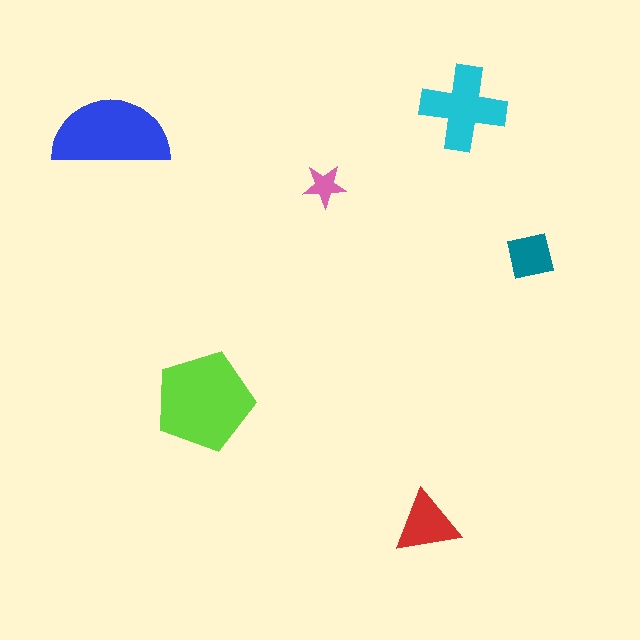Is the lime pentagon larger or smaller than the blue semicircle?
Larger.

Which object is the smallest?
The pink star.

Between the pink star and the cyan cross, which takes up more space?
The cyan cross.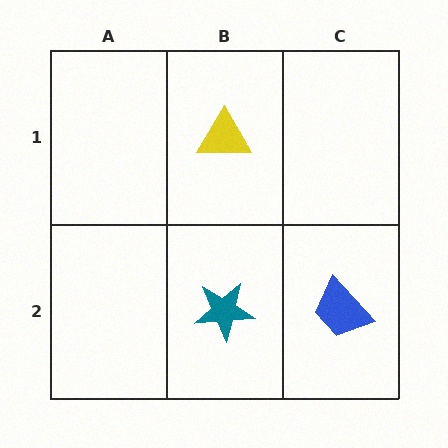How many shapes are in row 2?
2 shapes.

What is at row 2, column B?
A teal star.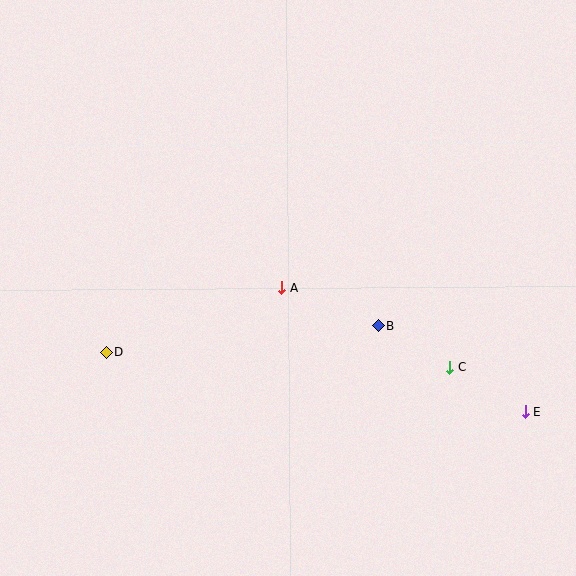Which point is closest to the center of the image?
Point A at (282, 288) is closest to the center.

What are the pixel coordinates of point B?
Point B is at (379, 326).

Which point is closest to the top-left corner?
Point D is closest to the top-left corner.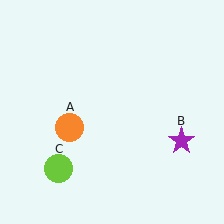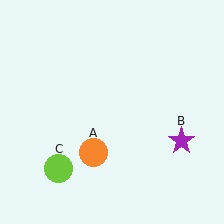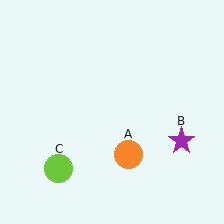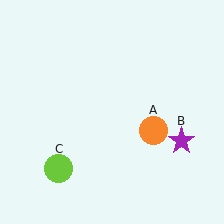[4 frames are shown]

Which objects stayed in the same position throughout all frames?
Purple star (object B) and lime circle (object C) remained stationary.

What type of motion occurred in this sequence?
The orange circle (object A) rotated counterclockwise around the center of the scene.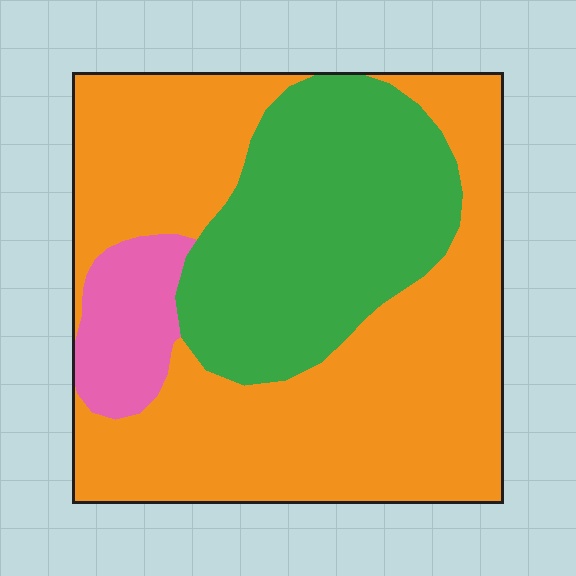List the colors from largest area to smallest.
From largest to smallest: orange, green, pink.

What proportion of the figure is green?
Green covers around 30% of the figure.